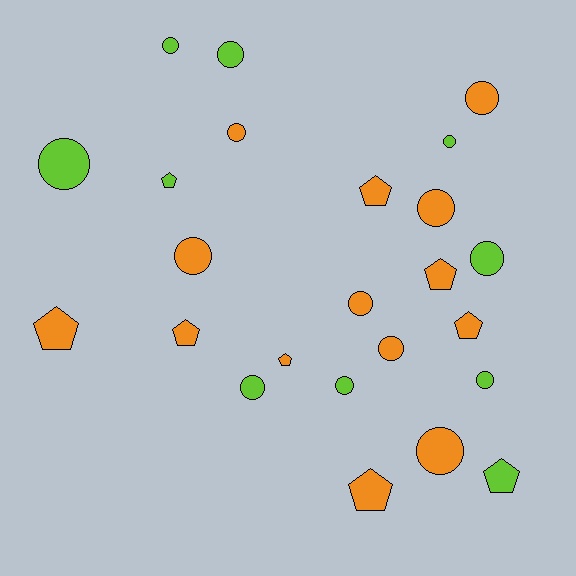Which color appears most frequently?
Orange, with 14 objects.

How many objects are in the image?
There are 24 objects.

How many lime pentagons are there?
There are 2 lime pentagons.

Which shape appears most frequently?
Circle, with 15 objects.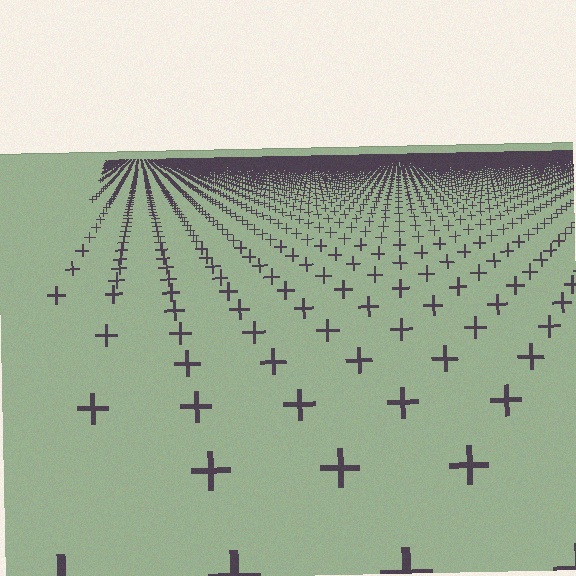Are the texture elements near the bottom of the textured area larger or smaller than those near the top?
Larger. Near the bottom, elements are closer to the viewer and appear at a bigger on-screen size.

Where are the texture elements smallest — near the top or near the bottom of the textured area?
Near the top.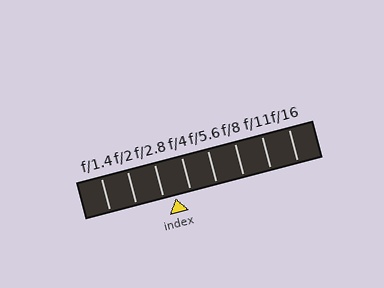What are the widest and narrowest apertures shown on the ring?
The widest aperture shown is f/1.4 and the narrowest is f/16.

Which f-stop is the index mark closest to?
The index mark is closest to f/2.8.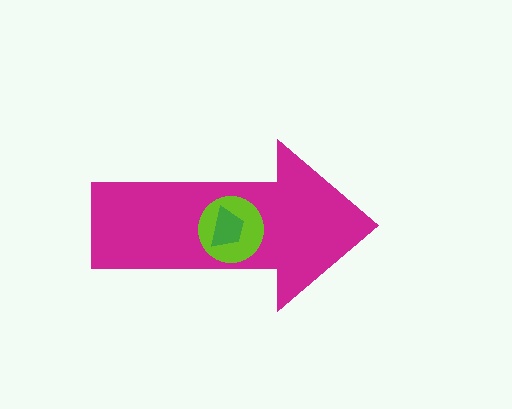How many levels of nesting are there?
3.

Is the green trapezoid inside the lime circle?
Yes.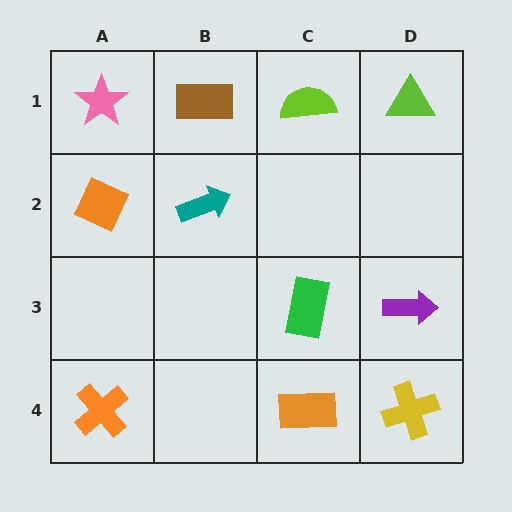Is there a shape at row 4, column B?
No, that cell is empty.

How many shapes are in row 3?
2 shapes.